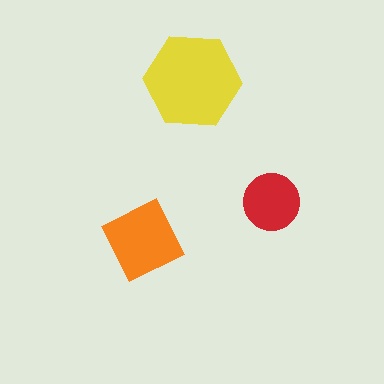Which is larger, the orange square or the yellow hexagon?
The yellow hexagon.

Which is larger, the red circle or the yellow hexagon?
The yellow hexagon.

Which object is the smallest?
The red circle.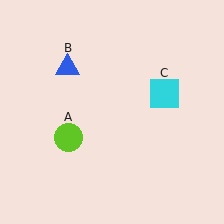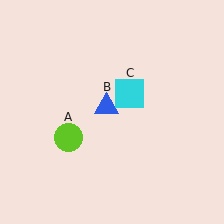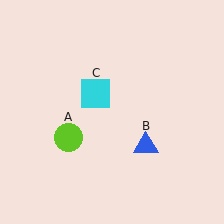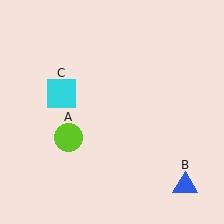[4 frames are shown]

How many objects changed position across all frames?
2 objects changed position: blue triangle (object B), cyan square (object C).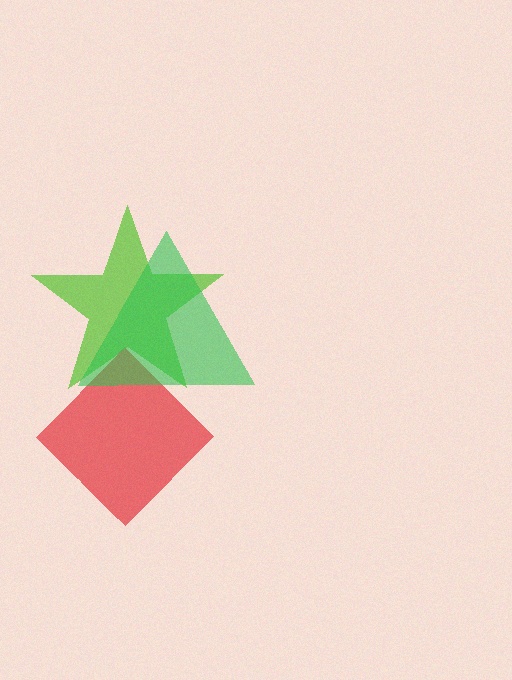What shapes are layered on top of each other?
The layered shapes are: a red diamond, a lime star, a green triangle.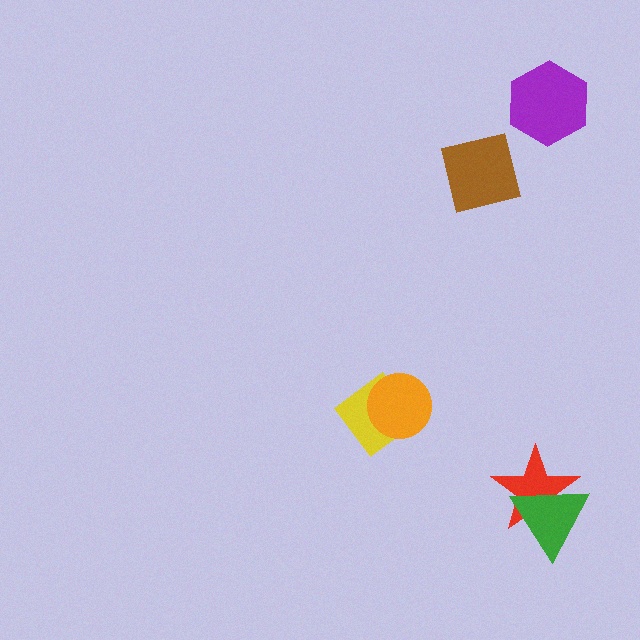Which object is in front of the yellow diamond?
The orange circle is in front of the yellow diamond.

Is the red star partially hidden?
Yes, it is partially covered by another shape.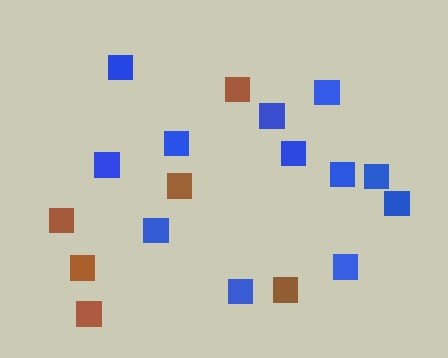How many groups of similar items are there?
There are 2 groups: one group of brown squares (6) and one group of blue squares (12).